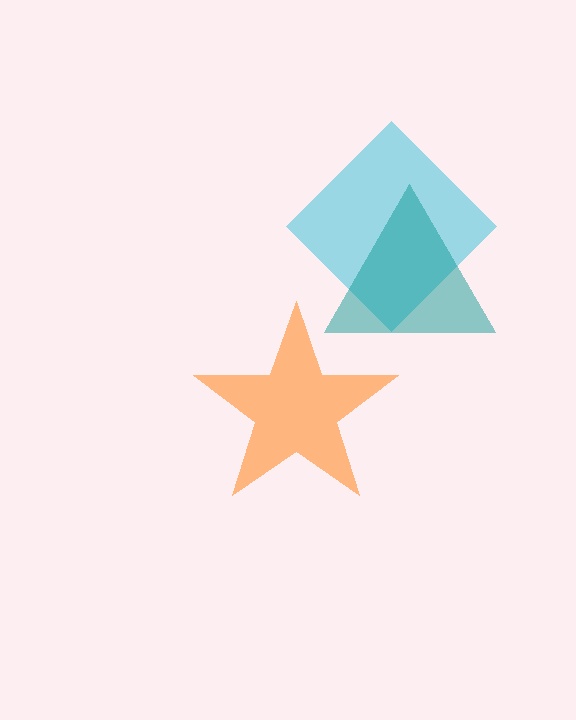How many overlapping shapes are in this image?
There are 3 overlapping shapes in the image.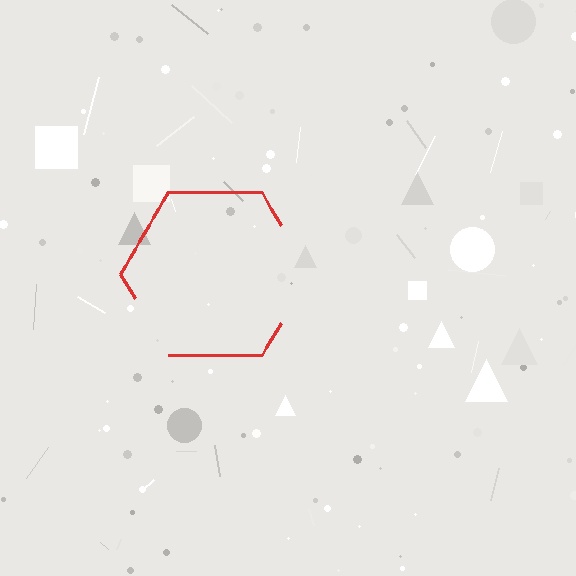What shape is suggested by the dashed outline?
The dashed outline suggests a hexagon.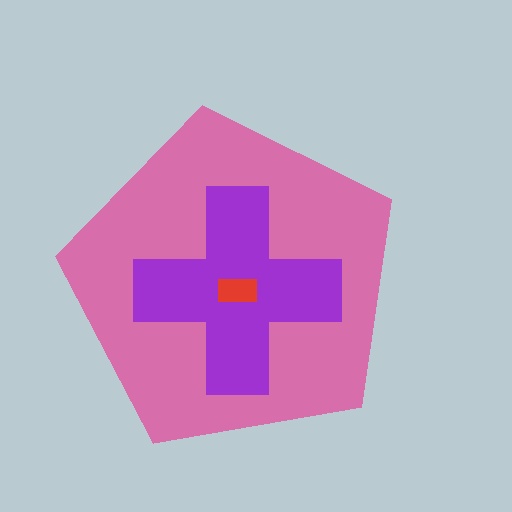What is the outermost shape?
The pink pentagon.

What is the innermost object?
The red rectangle.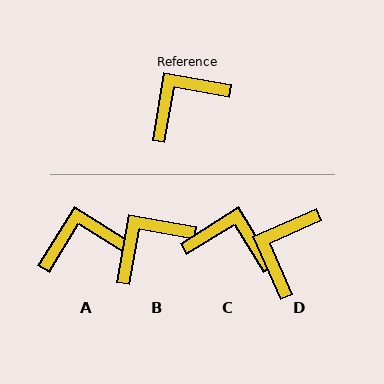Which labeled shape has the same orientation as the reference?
B.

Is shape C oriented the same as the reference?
No, it is off by about 48 degrees.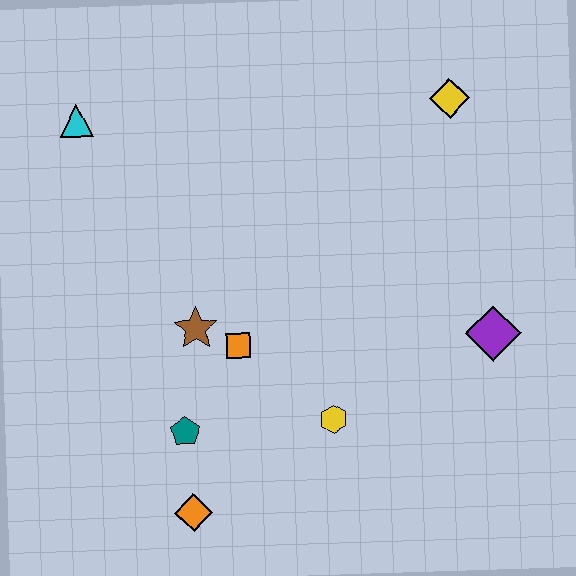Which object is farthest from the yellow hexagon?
The cyan triangle is farthest from the yellow hexagon.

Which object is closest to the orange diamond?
The teal pentagon is closest to the orange diamond.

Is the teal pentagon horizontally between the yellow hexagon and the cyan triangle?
Yes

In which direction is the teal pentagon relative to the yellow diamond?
The teal pentagon is below the yellow diamond.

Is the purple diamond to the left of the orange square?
No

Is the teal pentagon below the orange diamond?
No